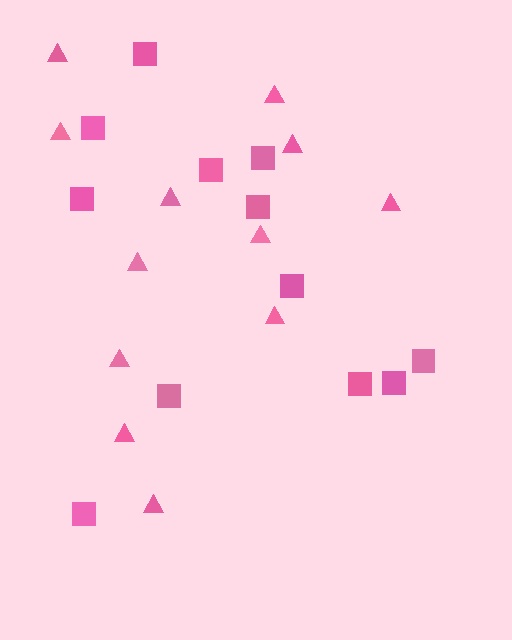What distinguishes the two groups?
There are 2 groups: one group of squares (12) and one group of triangles (12).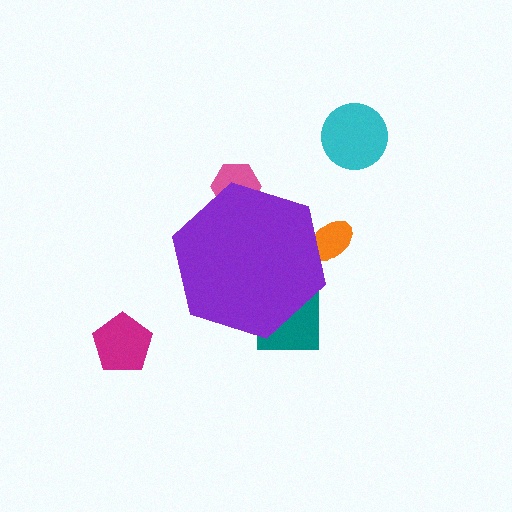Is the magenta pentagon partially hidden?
No, the magenta pentagon is fully visible.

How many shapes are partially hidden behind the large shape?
3 shapes are partially hidden.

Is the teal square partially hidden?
Yes, the teal square is partially hidden behind the purple hexagon.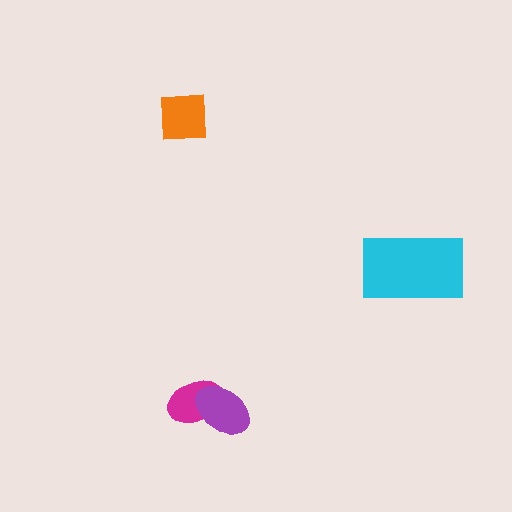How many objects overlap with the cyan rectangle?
0 objects overlap with the cyan rectangle.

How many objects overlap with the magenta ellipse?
1 object overlaps with the magenta ellipse.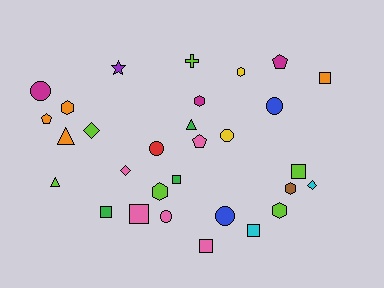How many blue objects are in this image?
There are 2 blue objects.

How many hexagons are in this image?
There are 6 hexagons.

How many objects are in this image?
There are 30 objects.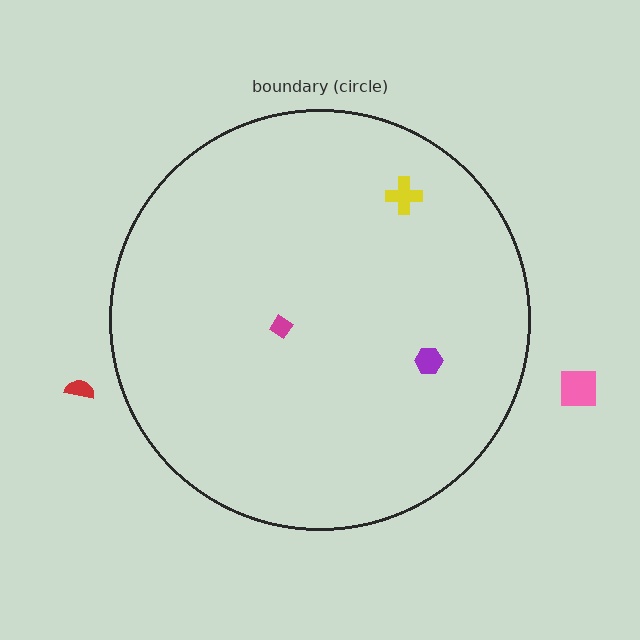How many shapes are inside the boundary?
3 inside, 2 outside.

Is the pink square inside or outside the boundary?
Outside.